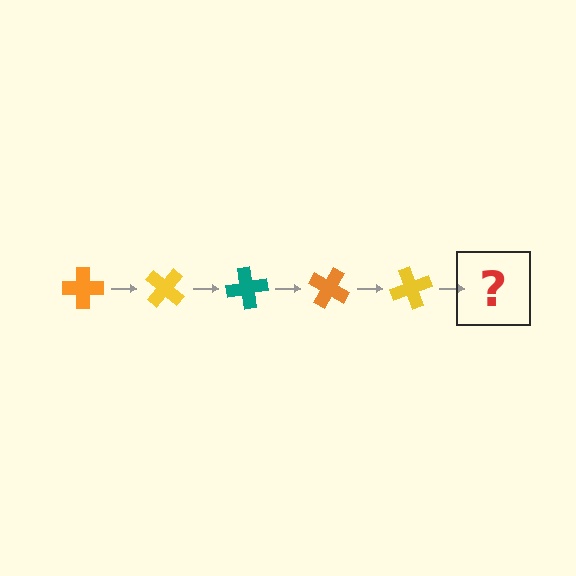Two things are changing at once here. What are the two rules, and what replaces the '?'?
The two rules are that it rotates 40 degrees each step and the color cycles through orange, yellow, and teal. The '?' should be a teal cross, rotated 200 degrees from the start.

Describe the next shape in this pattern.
It should be a teal cross, rotated 200 degrees from the start.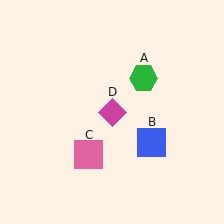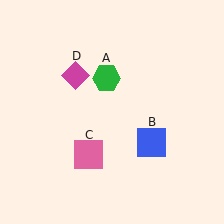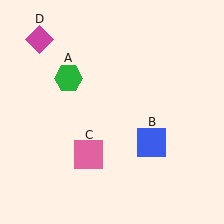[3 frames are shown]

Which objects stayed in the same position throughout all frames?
Blue square (object B) and pink square (object C) remained stationary.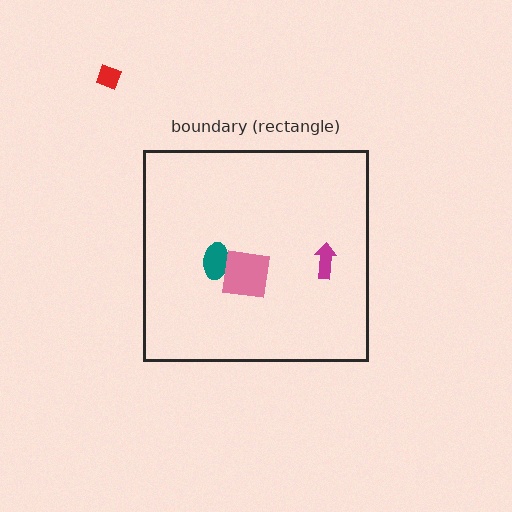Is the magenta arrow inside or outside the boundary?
Inside.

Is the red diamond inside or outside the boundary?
Outside.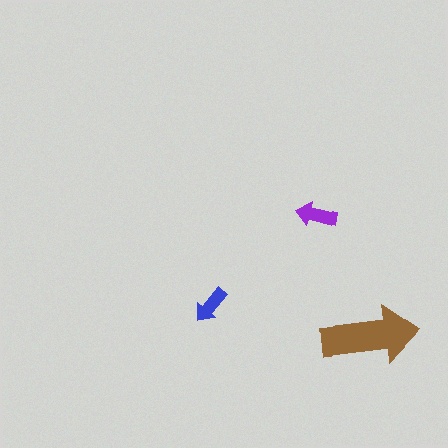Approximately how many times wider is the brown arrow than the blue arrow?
About 2.5 times wider.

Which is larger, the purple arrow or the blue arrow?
The purple one.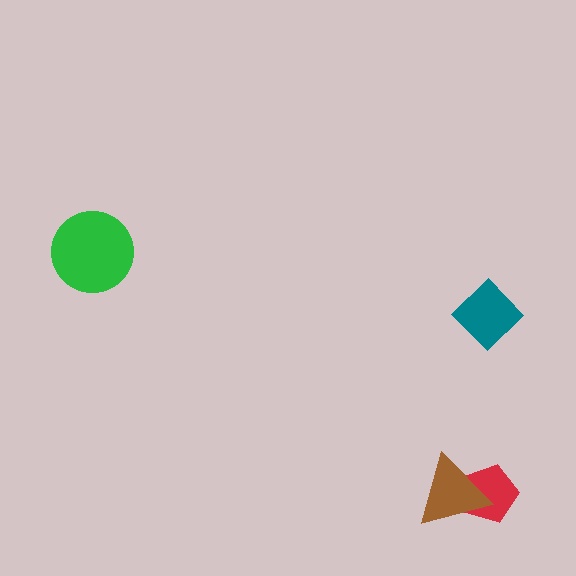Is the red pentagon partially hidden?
Yes, it is partially covered by another shape.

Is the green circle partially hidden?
No, no other shape covers it.